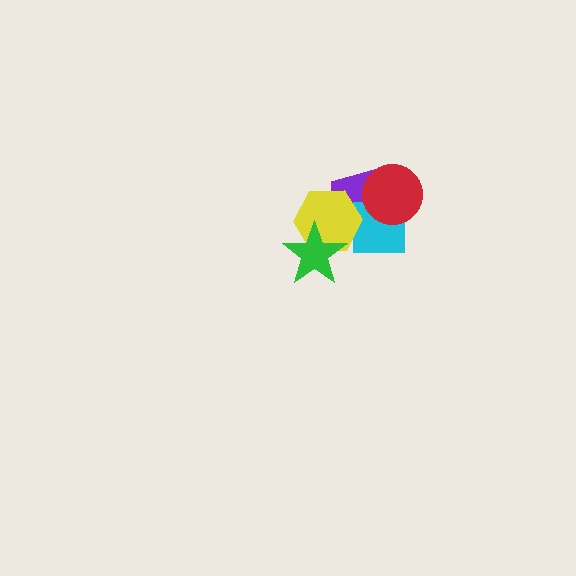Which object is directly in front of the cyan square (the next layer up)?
The red circle is directly in front of the cyan square.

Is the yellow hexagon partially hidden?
Yes, it is partially covered by another shape.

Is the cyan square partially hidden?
Yes, it is partially covered by another shape.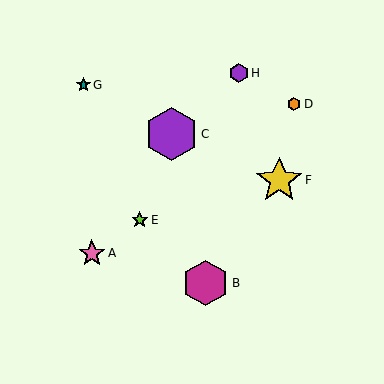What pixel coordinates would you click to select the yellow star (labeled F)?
Click at (279, 180) to select the yellow star F.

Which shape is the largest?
The purple hexagon (labeled C) is the largest.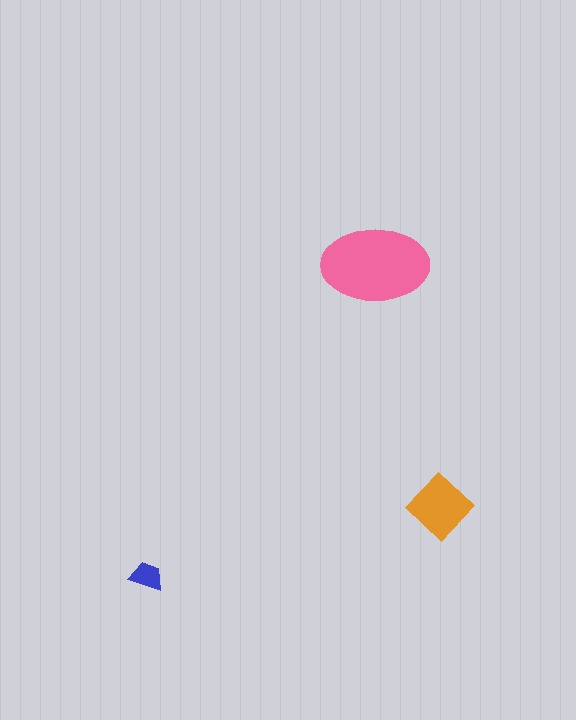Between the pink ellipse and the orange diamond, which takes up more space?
The pink ellipse.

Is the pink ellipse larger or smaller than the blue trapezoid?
Larger.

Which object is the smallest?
The blue trapezoid.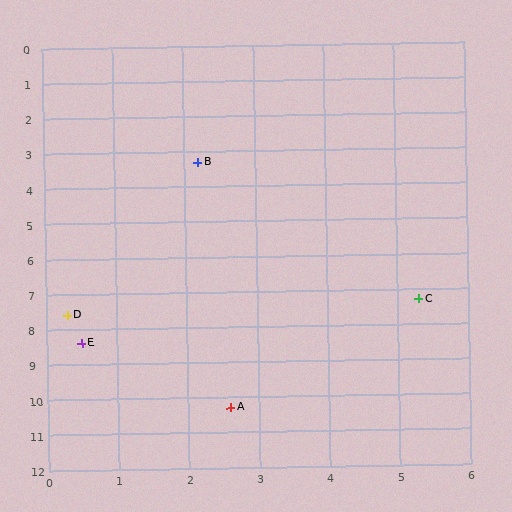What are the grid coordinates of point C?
Point C is at approximately (5.3, 7.3).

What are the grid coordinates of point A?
Point A is at approximately (2.6, 10.3).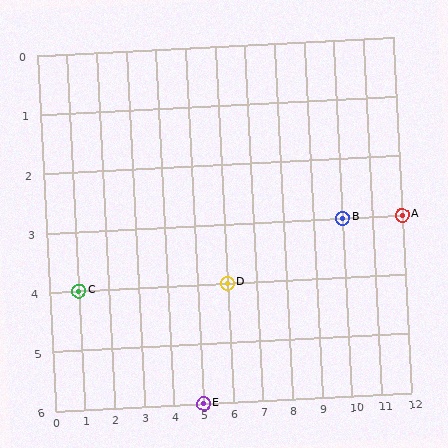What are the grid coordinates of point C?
Point C is at grid coordinates (1, 4).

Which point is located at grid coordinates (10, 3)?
Point B is at (10, 3).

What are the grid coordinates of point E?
Point E is at grid coordinates (5, 6).